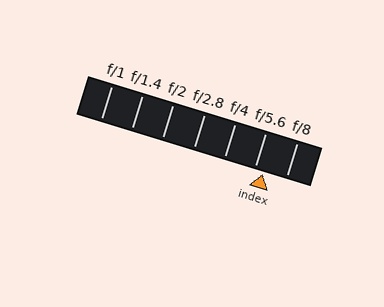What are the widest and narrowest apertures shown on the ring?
The widest aperture shown is f/1 and the narrowest is f/8.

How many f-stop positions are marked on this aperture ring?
There are 7 f-stop positions marked.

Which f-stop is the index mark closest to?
The index mark is closest to f/5.6.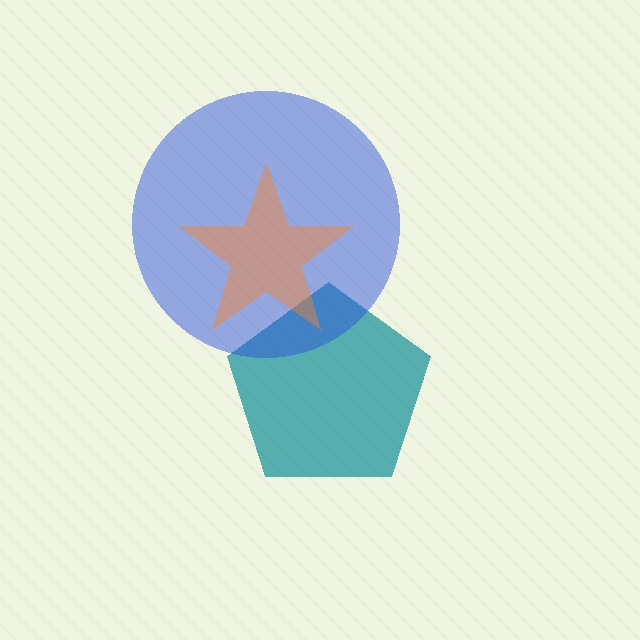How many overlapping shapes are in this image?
There are 3 overlapping shapes in the image.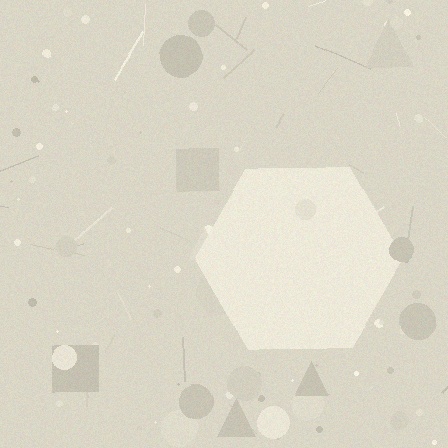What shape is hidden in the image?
A hexagon is hidden in the image.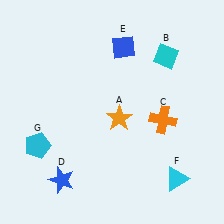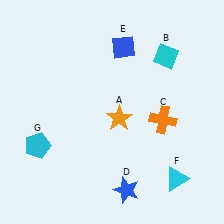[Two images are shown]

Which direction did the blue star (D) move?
The blue star (D) moved right.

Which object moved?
The blue star (D) moved right.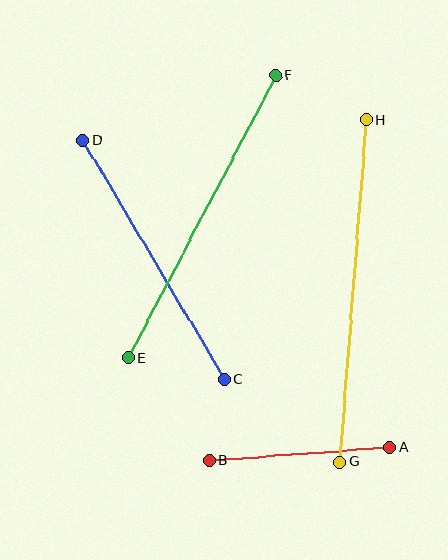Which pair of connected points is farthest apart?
Points G and H are farthest apart.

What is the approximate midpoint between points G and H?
The midpoint is at approximately (353, 291) pixels.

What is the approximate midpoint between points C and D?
The midpoint is at approximately (154, 260) pixels.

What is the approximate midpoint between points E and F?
The midpoint is at approximately (202, 217) pixels.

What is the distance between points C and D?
The distance is approximately 278 pixels.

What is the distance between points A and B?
The distance is approximately 181 pixels.